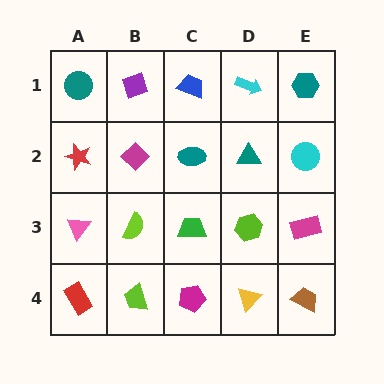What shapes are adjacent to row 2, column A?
A teal circle (row 1, column A), a pink triangle (row 3, column A), a magenta diamond (row 2, column B).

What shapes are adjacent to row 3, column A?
A red star (row 2, column A), a red rectangle (row 4, column A), a lime semicircle (row 3, column B).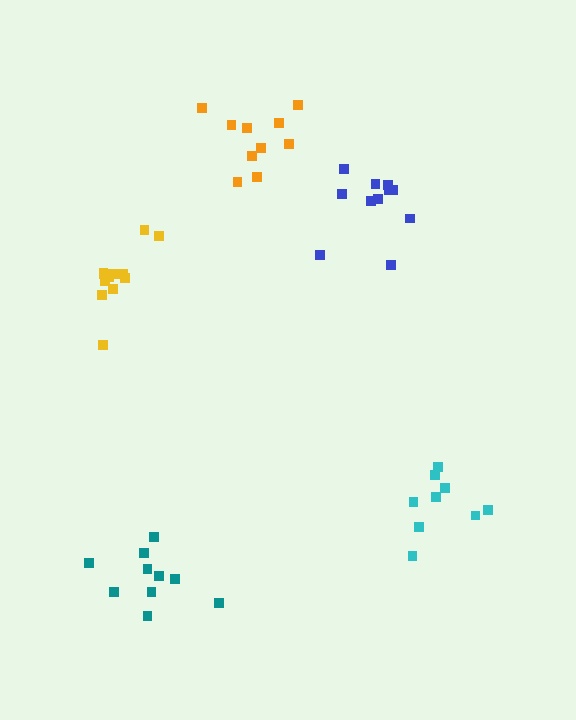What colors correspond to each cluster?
The clusters are colored: cyan, blue, yellow, orange, teal.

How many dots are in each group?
Group 1: 9 dots, Group 2: 11 dots, Group 3: 12 dots, Group 4: 11 dots, Group 5: 10 dots (53 total).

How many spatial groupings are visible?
There are 5 spatial groupings.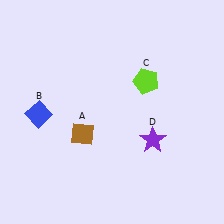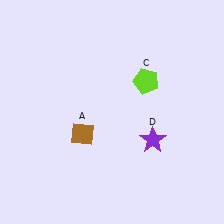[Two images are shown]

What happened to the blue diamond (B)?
The blue diamond (B) was removed in Image 2. It was in the bottom-left area of Image 1.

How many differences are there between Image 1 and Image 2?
There is 1 difference between the two images.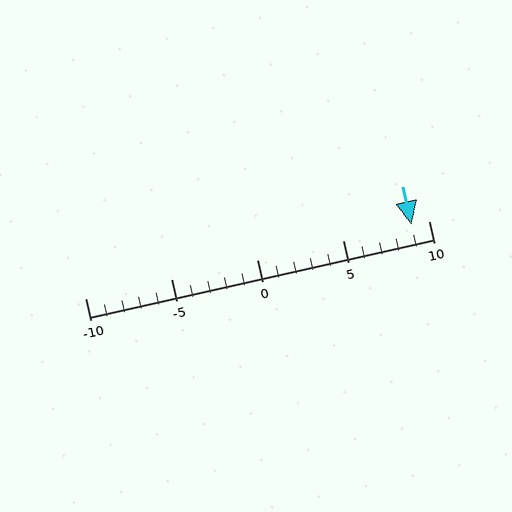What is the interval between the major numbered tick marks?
The major tick marks are spaced 5 units apart.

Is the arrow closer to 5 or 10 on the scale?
The arrow is closer to 10.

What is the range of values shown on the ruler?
The ruler shows values from -10 to 10.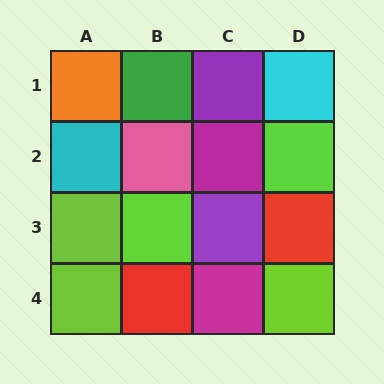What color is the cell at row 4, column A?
Lime.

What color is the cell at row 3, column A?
Lime.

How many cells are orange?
1 cell is orange.